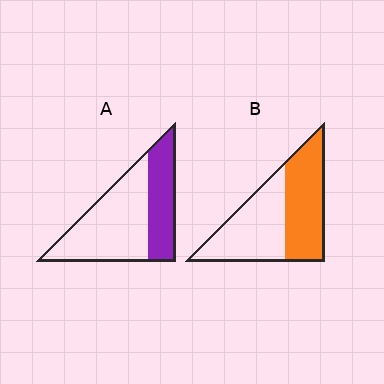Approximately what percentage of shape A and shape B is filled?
A is approximately 35% and B is approximately 50%.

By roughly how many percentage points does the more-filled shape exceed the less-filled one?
By roughly 15 percentage points (B over A).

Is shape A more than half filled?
No.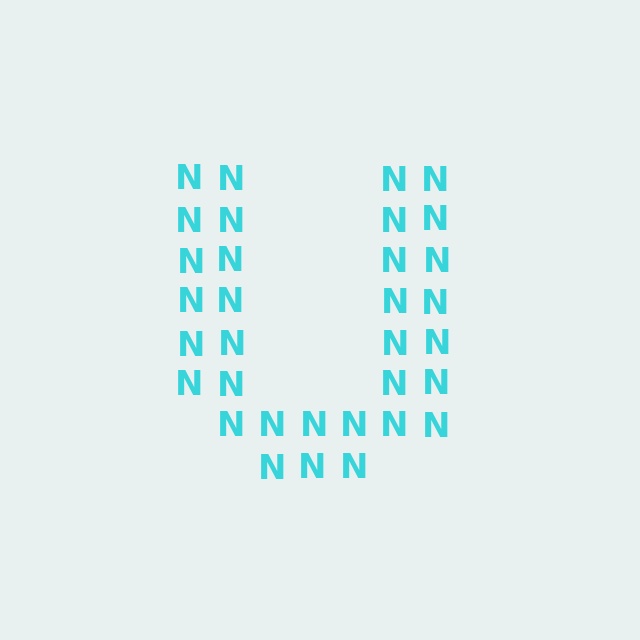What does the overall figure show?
The overall figure shows the letter U.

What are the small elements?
The small elements are letter N's.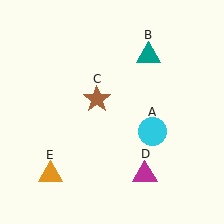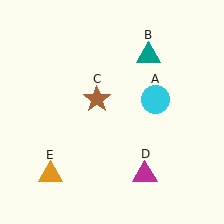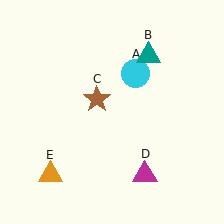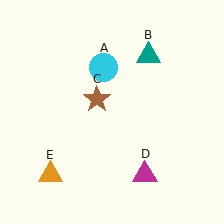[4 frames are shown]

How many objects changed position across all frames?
1 object changed position: cyan circle (object A).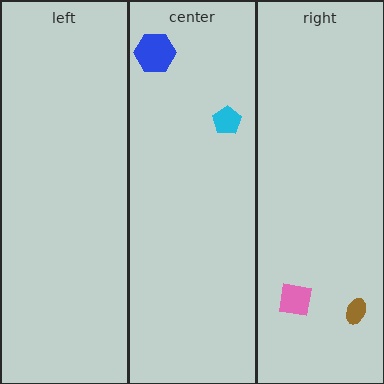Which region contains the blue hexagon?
The center region.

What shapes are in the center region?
The blue hexagon, the cyan pentagon.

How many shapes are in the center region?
2.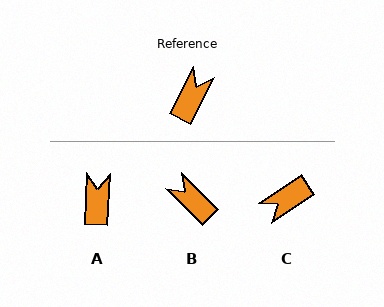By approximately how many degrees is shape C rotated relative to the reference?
Approximately 151 degrees counter-clockwise.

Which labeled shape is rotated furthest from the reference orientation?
C, about 151 degrees away.